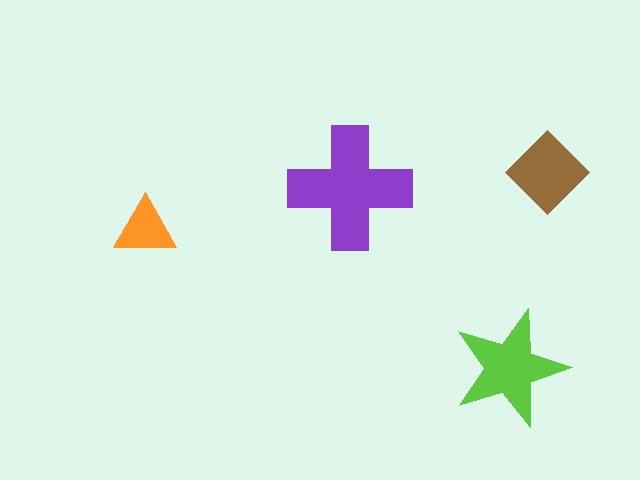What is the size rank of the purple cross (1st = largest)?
1st.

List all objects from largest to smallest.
The purple cross, the lime star, the brown diamond, the orange triangle.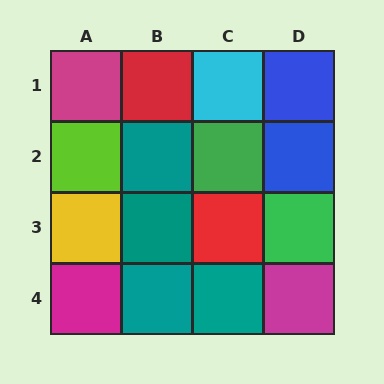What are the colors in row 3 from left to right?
Yellow, teal, red, green.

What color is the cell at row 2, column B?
Teal.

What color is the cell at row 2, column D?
Blue.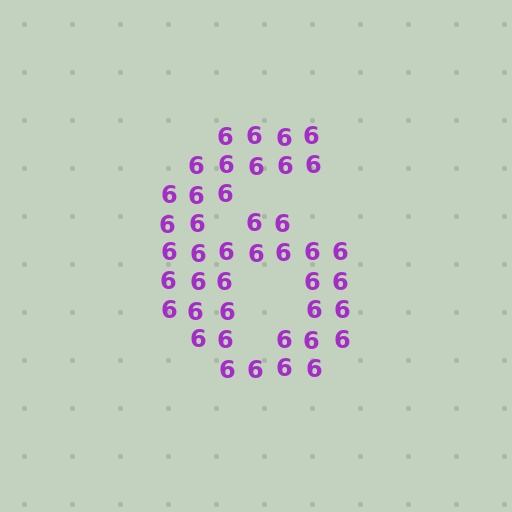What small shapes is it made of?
It is made of small digit 6's.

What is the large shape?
The large shape is the digit 6.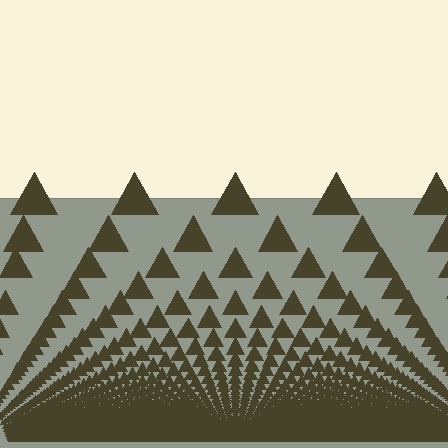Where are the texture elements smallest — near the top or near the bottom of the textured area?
Near the bottom.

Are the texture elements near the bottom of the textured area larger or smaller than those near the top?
Smaller. The gradient is inverted — elements near the bottom are smaller and denser.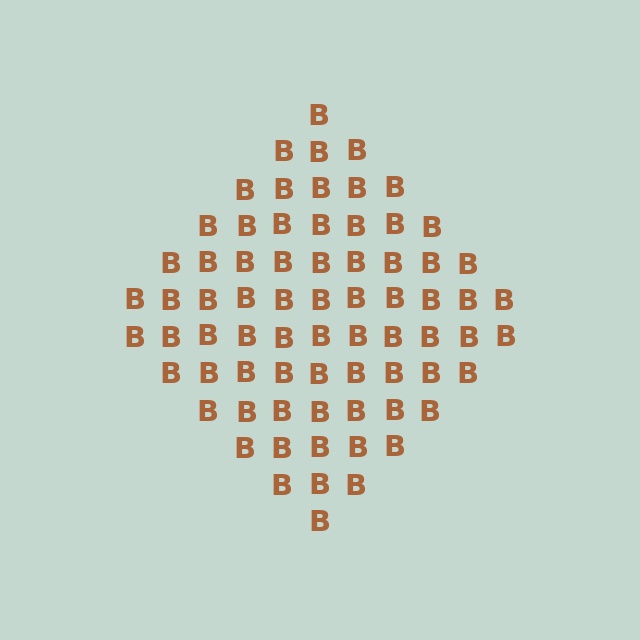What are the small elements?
The small elements are letter B's.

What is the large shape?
The large shape is a diamond.